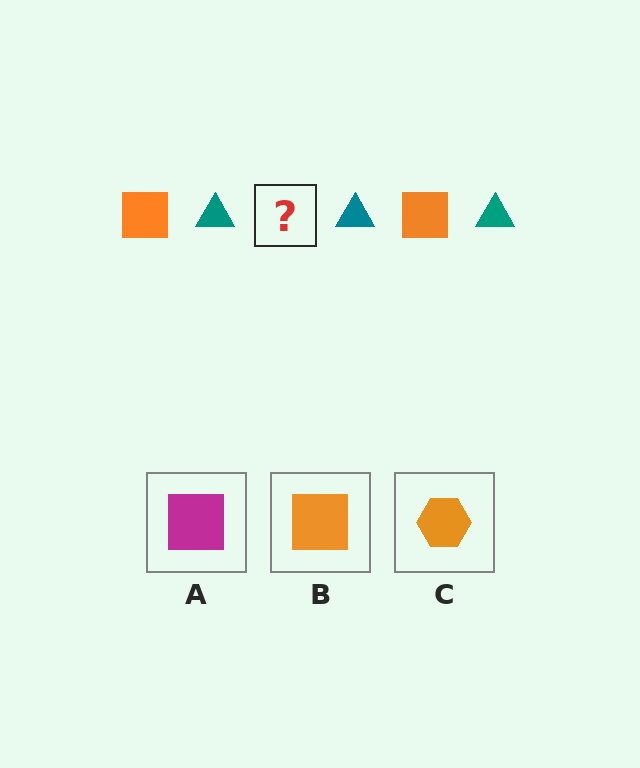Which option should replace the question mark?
Option B.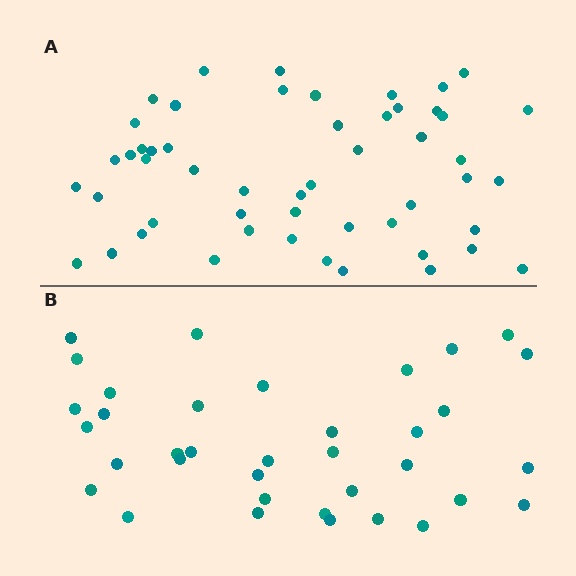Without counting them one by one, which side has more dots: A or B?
Region A (the top region) has more dots.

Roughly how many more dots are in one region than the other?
Region A has approximately 15 more dots than region B.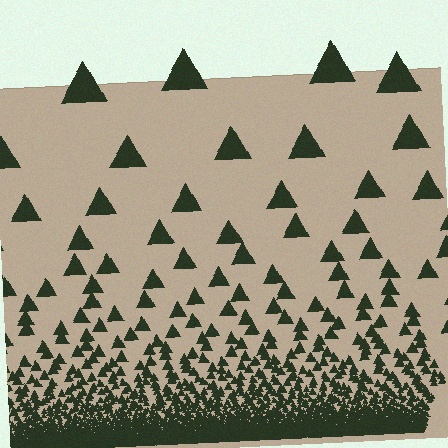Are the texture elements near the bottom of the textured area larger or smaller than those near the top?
Smaller. The gradient is inverted — elements near the bottom are smaller and denser.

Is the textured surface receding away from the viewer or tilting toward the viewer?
The surface appears to tilt toward the viewer. Texture elements get larger and sparser toward the top.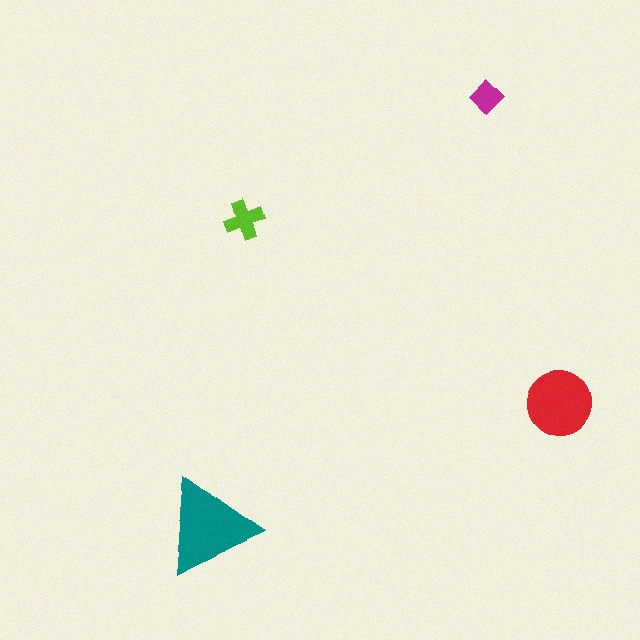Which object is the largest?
The teal triangle.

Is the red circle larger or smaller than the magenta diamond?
Larger.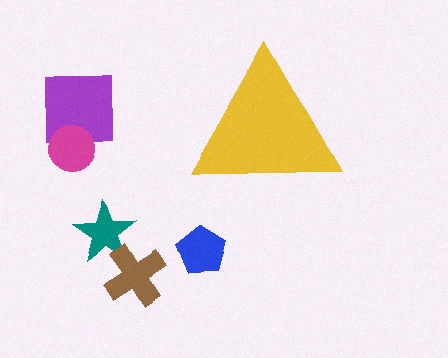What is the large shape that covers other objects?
A yellow triangle.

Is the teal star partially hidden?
No, the teal star is fully visible.